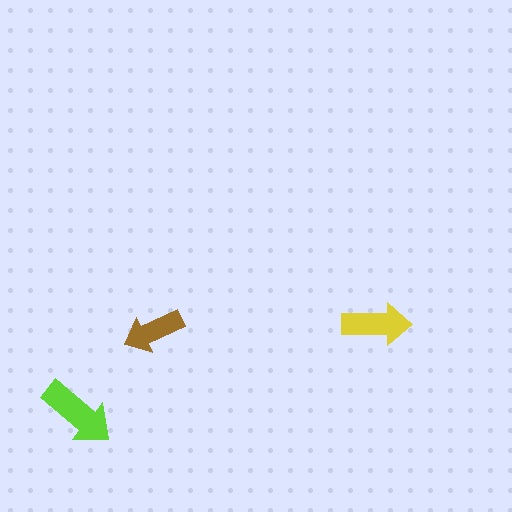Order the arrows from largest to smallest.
the lime one, the yellow one, the brown one.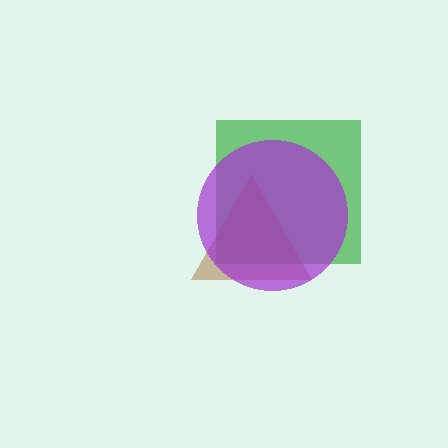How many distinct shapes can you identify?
There are 3 distinct shapes: a green square, a brown triangle, a purple circle.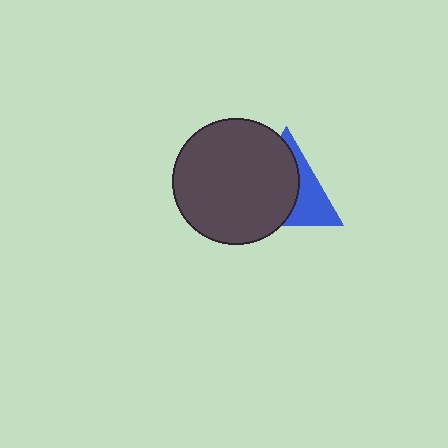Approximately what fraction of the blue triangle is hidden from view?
Roughly 62% of the blue triangle is hidden behind the dark gray circle.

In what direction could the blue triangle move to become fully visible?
The blue triangle could move right. That would shift it out from behind the dark gray circle entirely.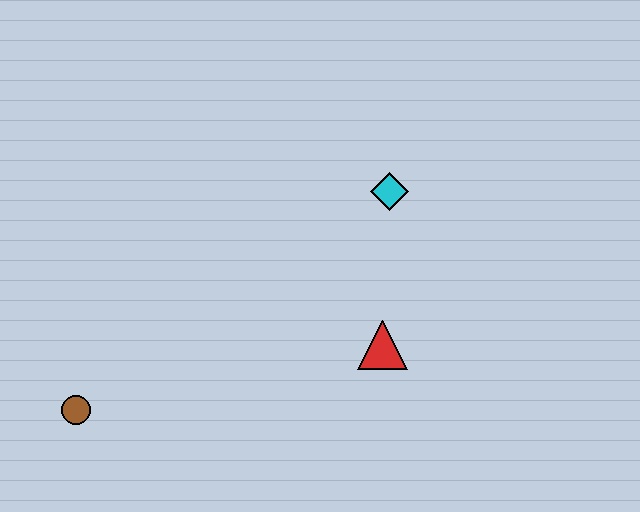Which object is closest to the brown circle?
The red triangle is closest to the brown circle.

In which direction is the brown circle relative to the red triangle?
The brown circle is to the left of the red triangle.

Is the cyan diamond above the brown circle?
Yes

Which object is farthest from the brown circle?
The cyan diamond is farthest from the brown circle.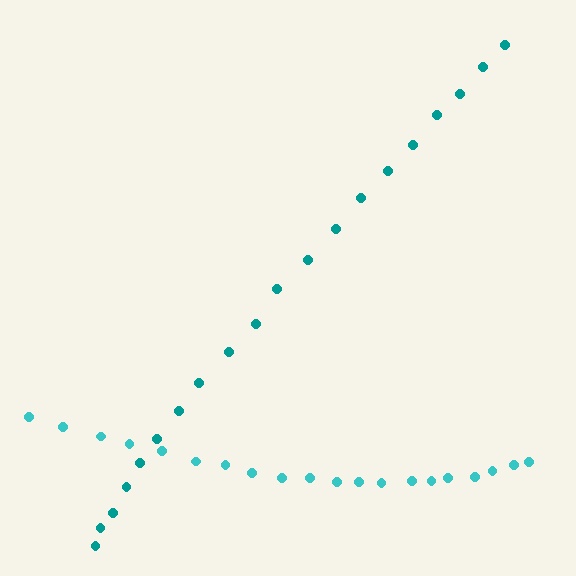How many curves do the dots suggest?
There are 2 distinct paths.